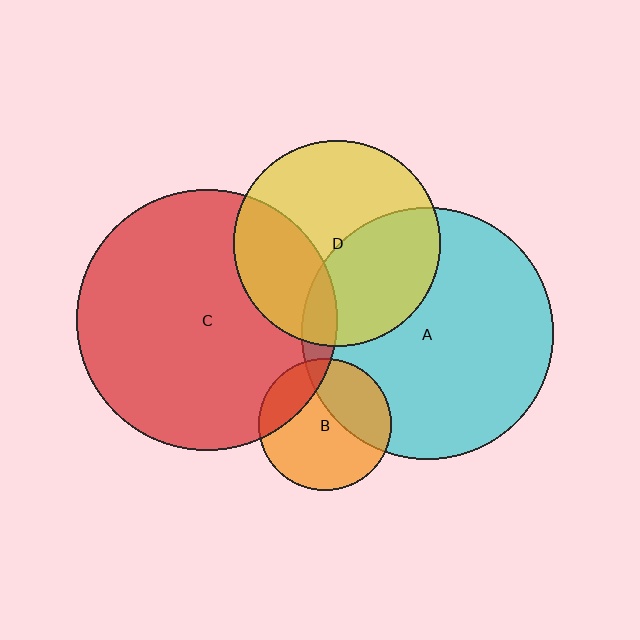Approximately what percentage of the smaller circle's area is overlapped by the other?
Approximately 40%.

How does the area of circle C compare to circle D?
Approximately 1.6 times.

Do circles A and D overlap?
Yes.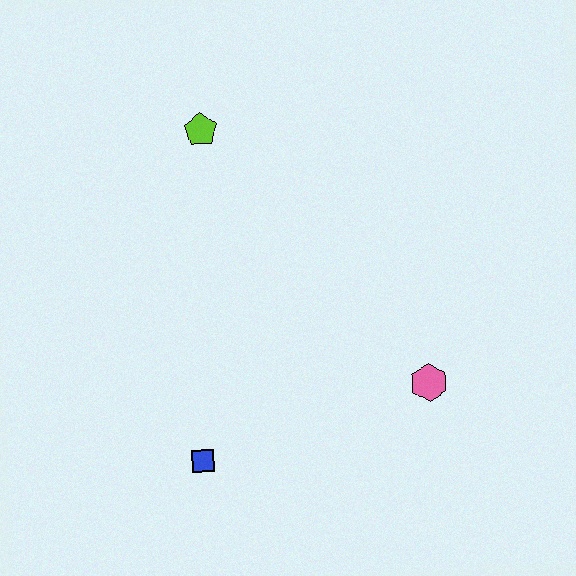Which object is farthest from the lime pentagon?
The pink hexagon is farthest from the lime pentagon.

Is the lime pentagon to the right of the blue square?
Yes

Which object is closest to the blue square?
The pink hexagon is closest to the blue square.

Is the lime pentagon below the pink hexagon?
No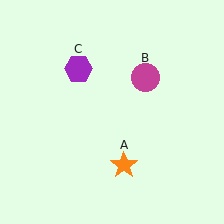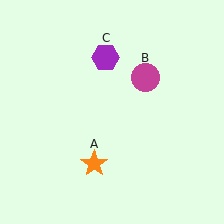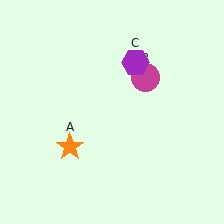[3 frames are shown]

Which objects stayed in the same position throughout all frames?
Magenta circle (object B) remained stationary.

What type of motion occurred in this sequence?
The orange star (object A), purple hexagon (object C) rotated clockwise around the center of the scene.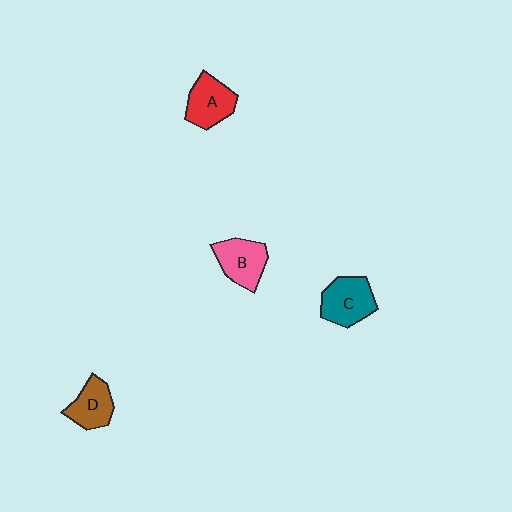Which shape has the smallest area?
Shape D (brown).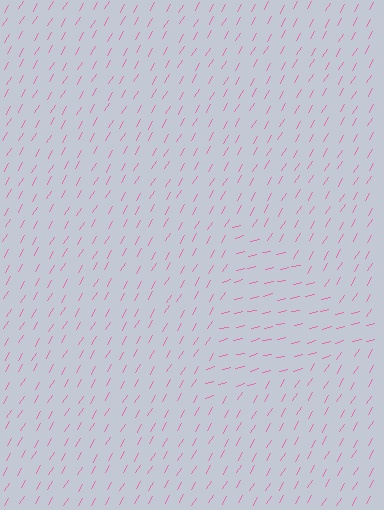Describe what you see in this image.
The image is filled with small pink line segments. A triangle region in the image has lines oriented differently from the surrounding lines, creating a visible texture boundary.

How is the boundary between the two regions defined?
The boundary is defined purely by a change in line orientation (approximately 45 degrees difference). All lines are the same color and thickness.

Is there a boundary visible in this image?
Yes, there is a texture boundary formed by a change in line orientation.